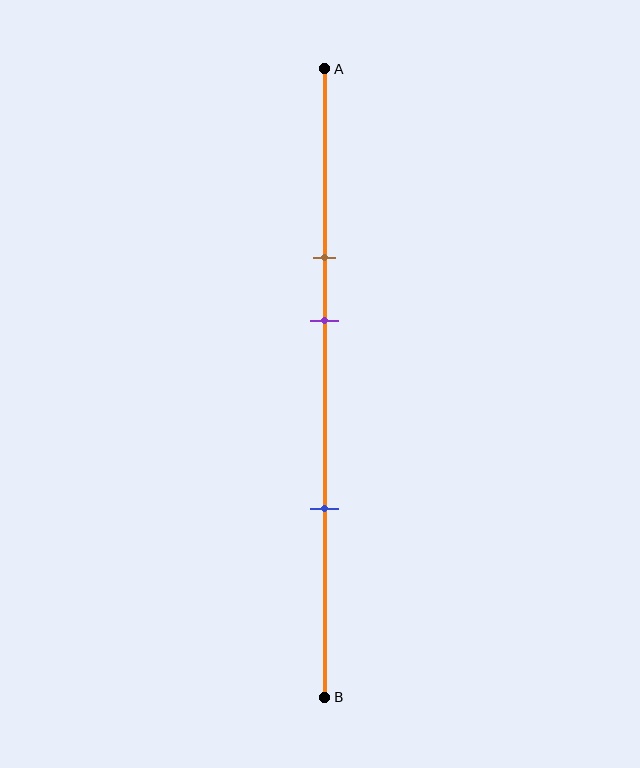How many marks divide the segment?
There are 3 marks dividing the segment.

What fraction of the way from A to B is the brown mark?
The brown mark is approximately 30% (0.3) of the way from A to B.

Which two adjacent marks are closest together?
The brown and purple marks are the closest adjacent pair.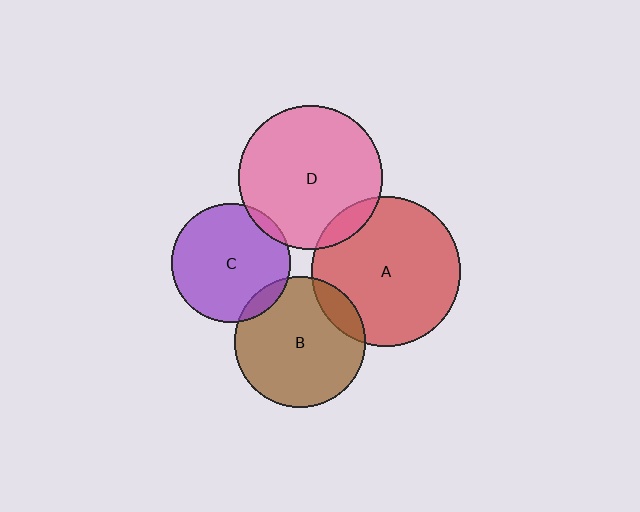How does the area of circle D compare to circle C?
Approximately 1.5 times.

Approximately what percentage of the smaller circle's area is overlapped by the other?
Approximately 5%.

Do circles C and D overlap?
Yes.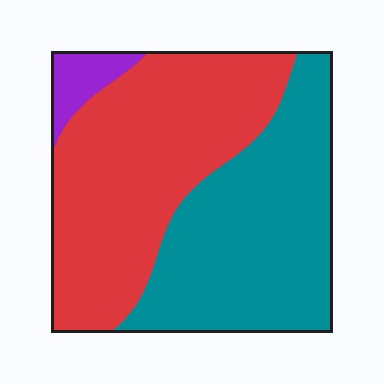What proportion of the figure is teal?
Teal covers around 45% of the figure.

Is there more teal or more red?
Red.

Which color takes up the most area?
Red, at roughly 50%.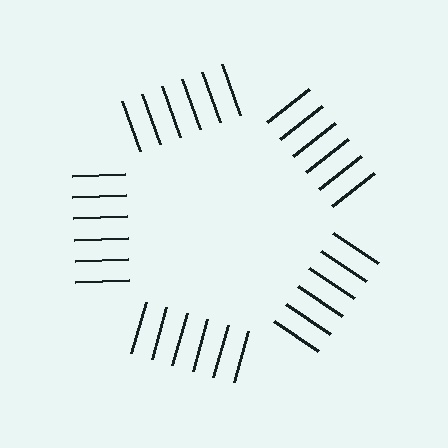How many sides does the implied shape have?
5 sides — the line-ends trace a pentagon.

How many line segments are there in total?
30 — 6 along each of the 5 edges.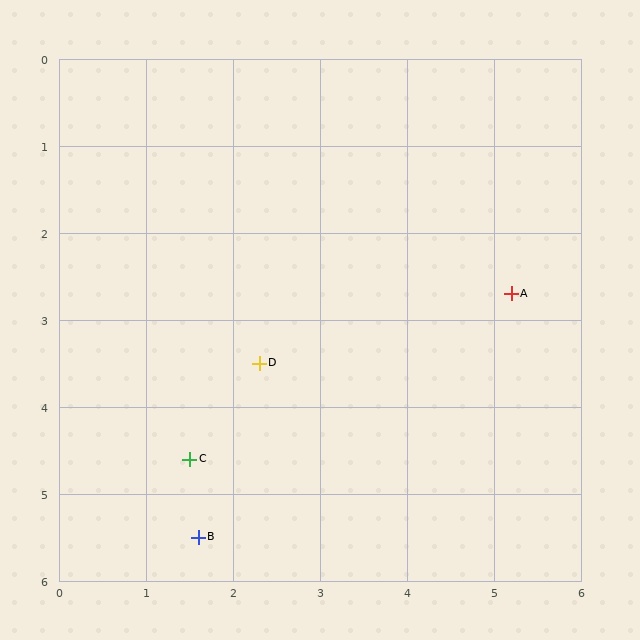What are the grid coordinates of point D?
Point D is at approximately (2.3, 3.5).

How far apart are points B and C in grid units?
Points B and C are about 0.9 grid units apart.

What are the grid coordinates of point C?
Point C is at approximately (1.5, 4.6).